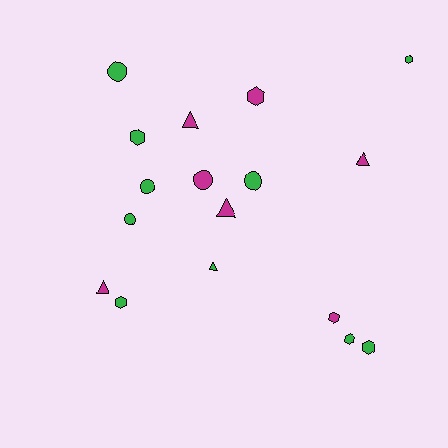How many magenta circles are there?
There is 1 magenta circle.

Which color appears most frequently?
Green, with 10 objects.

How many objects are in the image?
There are 17 objects.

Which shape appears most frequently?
Hexagon, with 7 objects.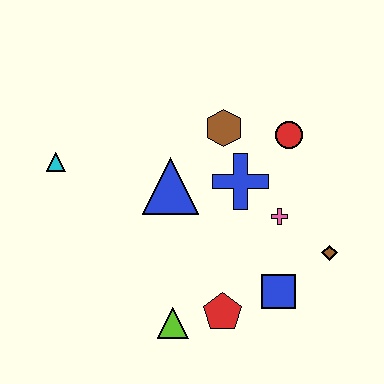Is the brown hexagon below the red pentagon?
No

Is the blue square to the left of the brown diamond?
Yes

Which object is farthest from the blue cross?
The cyan triangle is farthest from the blue cross.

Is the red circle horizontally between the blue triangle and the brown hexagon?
No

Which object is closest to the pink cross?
The blue cross is closest to the pink cross.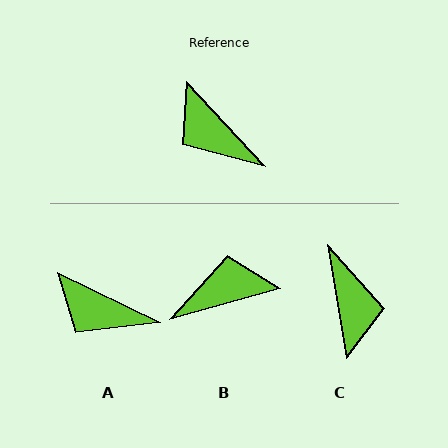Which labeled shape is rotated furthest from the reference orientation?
C, about 146 degrees away.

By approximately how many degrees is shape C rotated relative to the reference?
Approximately 146 degrees counter-clockwise.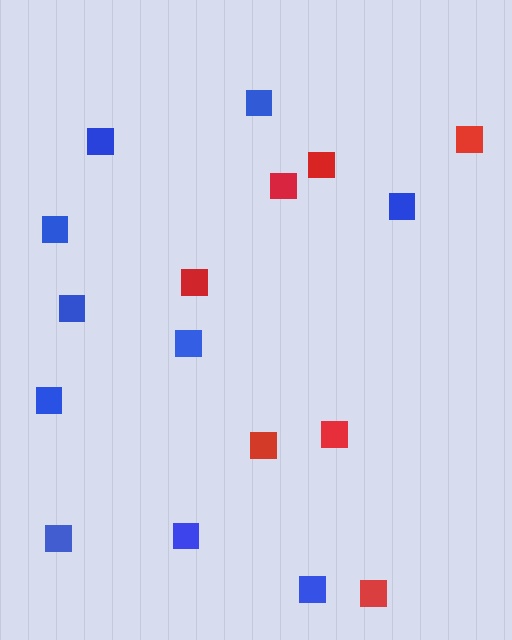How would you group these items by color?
There are 2 groups: one group of red squares (7) and one group of blue squares (10).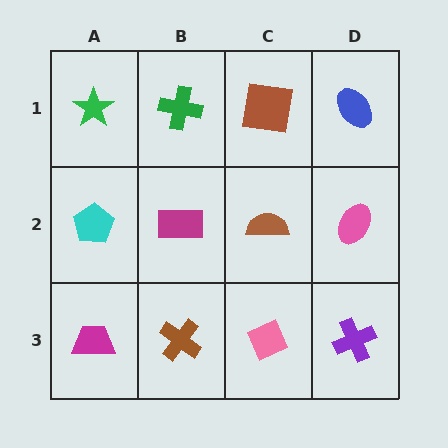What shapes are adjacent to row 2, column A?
A green star (row 1, column A), a magenta trapezoid (row 3, column A), a magenta rectangle (row 2, column B).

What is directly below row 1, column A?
A cyan pentagon.